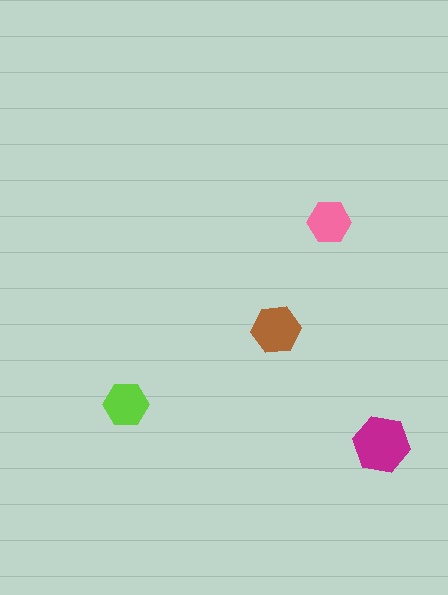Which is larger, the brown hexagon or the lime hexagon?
The brown one.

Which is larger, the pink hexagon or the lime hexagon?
The lime one.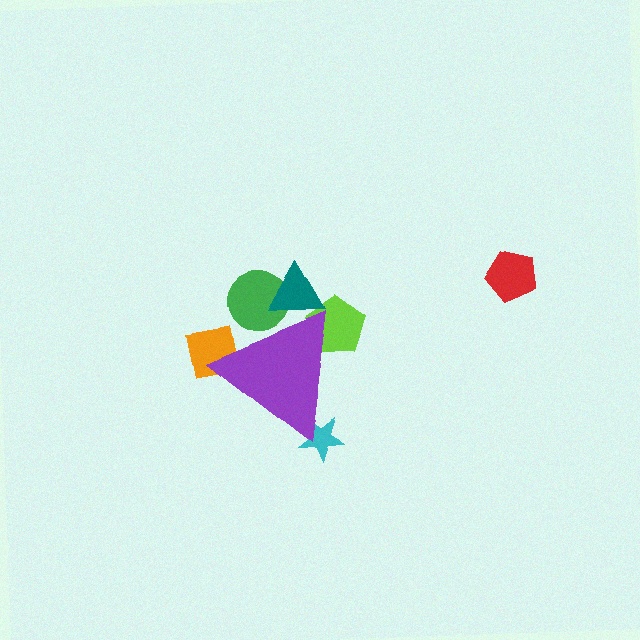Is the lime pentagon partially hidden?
Yes, the lime pentagon is partially hidden behind the purple triangle.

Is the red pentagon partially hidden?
No, the red pentagon is fully visible.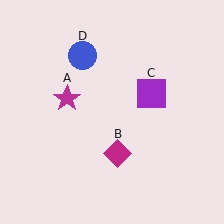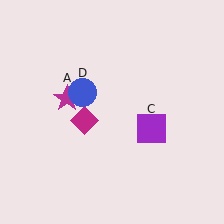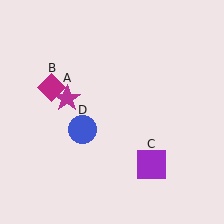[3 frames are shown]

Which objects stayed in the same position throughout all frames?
Magenta star (object A) remained stationary.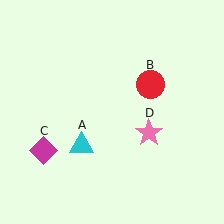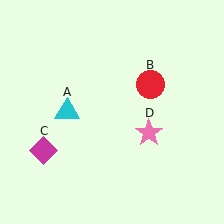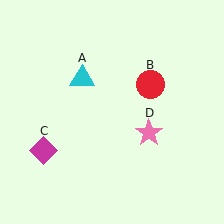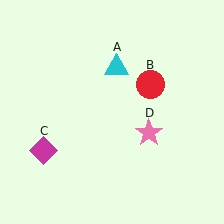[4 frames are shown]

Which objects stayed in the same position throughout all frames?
Red circle (object B) and magenta diamond (object C) and pink star (object D) remained stationary.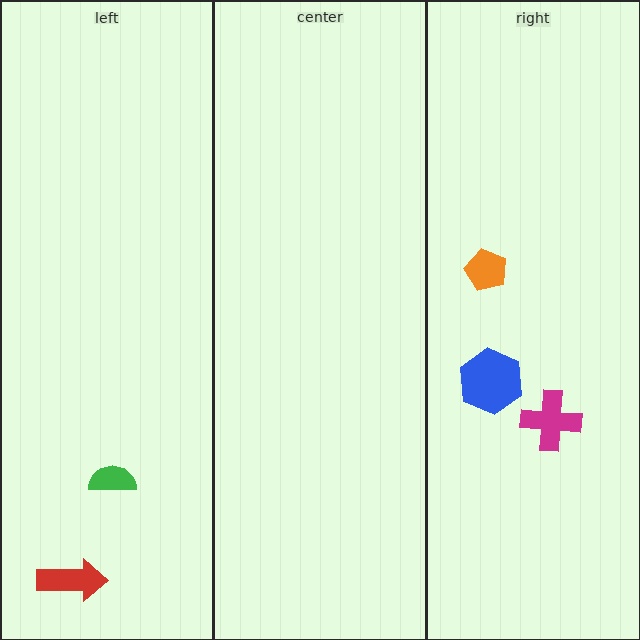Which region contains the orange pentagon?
The right region.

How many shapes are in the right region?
3.